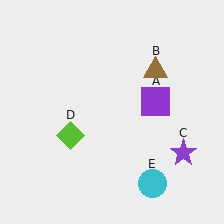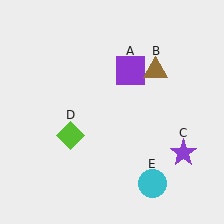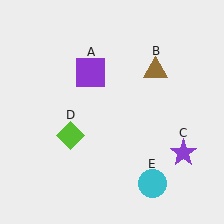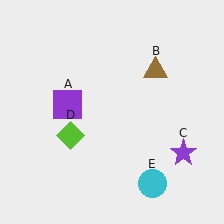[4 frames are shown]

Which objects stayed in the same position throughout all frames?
Brown triangle (object B) and purple star (object C) and lime diamond (object D) and cyan circle (object E) remained stationary.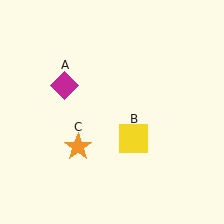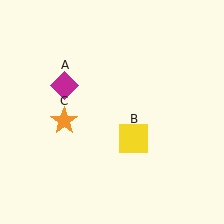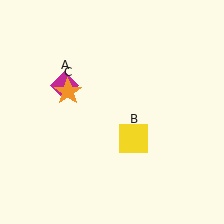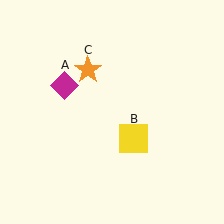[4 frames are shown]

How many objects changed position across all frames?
1 object changed position: orange star (object C).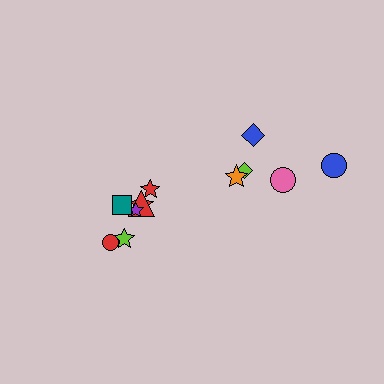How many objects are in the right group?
There are 5 objects.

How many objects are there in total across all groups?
There are 12 objects.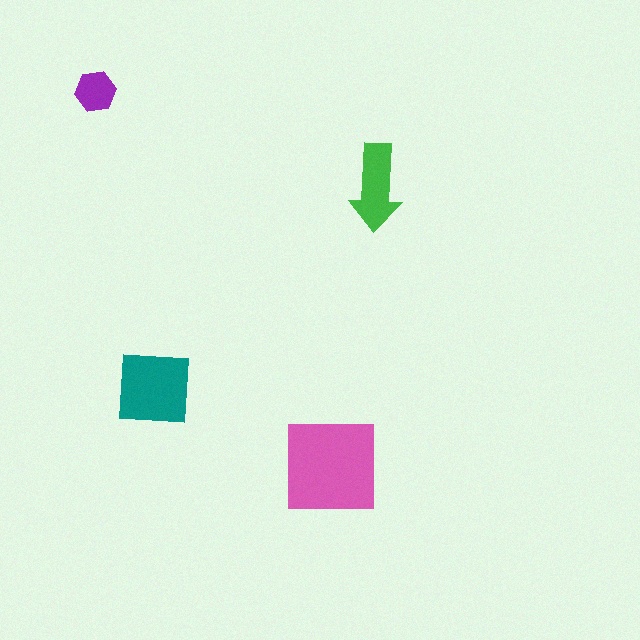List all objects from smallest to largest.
The purple hexagon, the green arrow, the teal square, the pink square.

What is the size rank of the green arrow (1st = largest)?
3rd.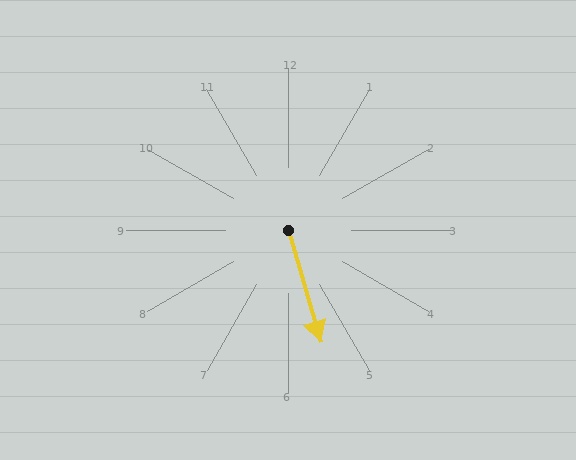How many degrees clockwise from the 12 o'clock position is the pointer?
Approximately 164 degrees.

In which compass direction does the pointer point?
South.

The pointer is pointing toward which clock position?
Roughly 5 o'clock.